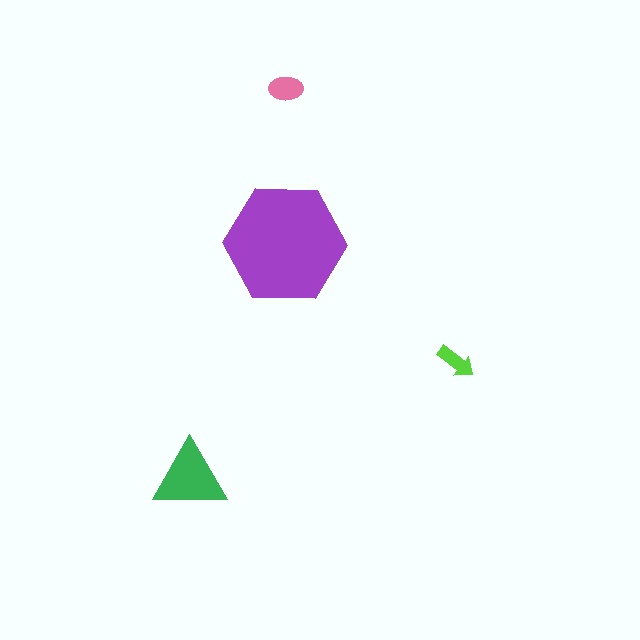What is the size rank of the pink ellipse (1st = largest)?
3rd.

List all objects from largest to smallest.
The purple hexagon, the green triangle, the pink ellipse, the lime arrow.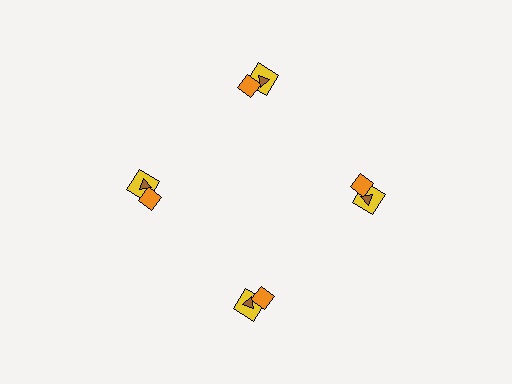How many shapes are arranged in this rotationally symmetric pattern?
There are 12 shapes, arranged in 4 groups of 3.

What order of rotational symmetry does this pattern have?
This pattern has 4-fold rotational symmetry.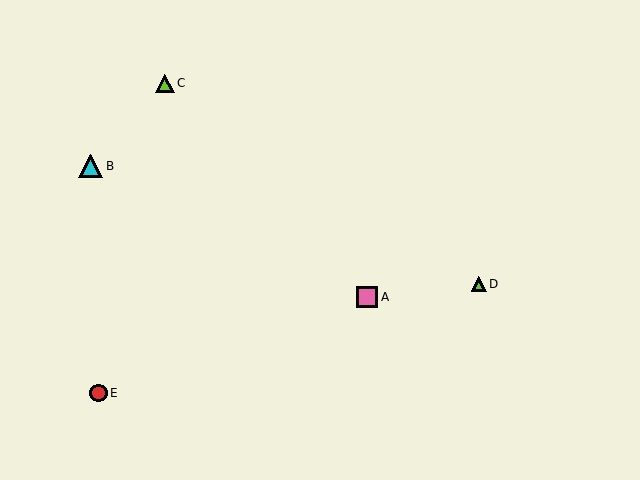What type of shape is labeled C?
Shape C is a lime triangle.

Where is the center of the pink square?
The center of the pink square is at (367, 297).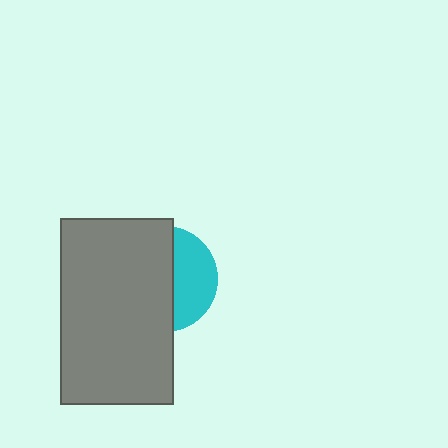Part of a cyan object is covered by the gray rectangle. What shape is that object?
It is a circle.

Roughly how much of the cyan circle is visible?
A small part of it is visible (roughly 40%).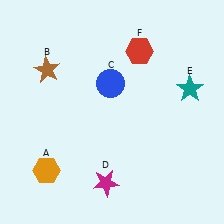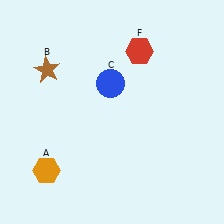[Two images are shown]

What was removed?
The magenta star (D), the teal star (E) were removed in Image 2.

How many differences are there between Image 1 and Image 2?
There are 2 differences between the two images.